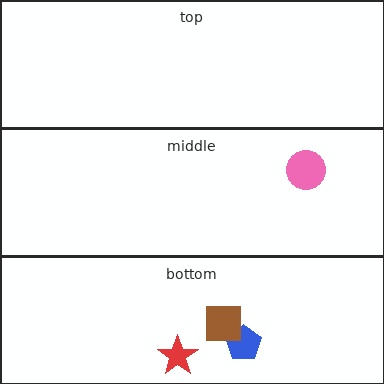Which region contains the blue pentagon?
The bottom region.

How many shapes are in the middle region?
1.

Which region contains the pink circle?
The middle region.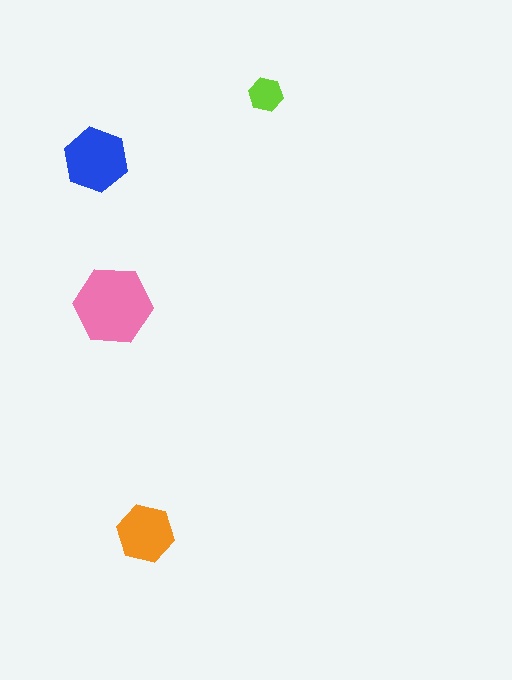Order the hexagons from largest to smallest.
the pink one, the blue one, the orange one, the lime one.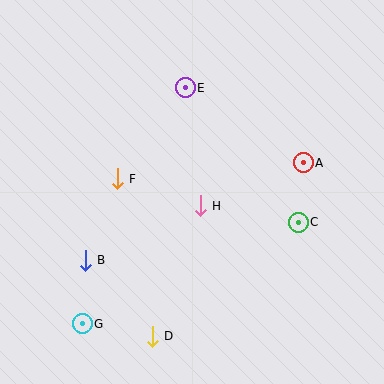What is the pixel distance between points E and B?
The distance between E and B is 199 pixels.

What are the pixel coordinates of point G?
Point G is at (82, 324).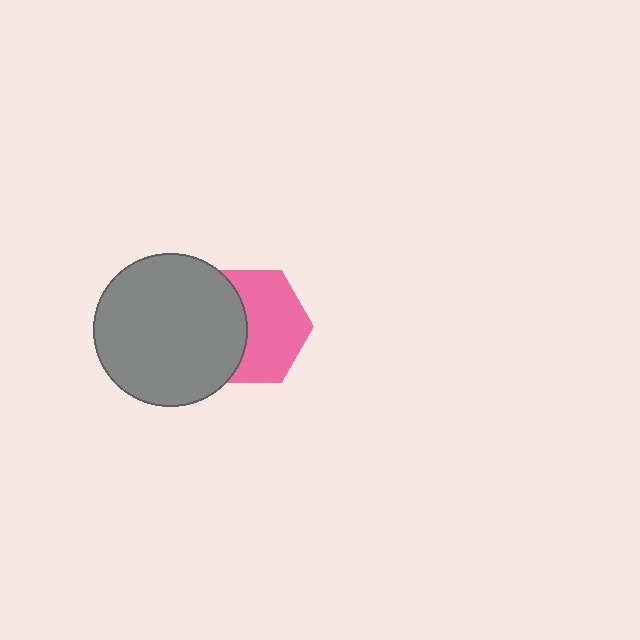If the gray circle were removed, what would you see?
You would see the complete pink hexagon.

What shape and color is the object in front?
The object in front is a gray circle.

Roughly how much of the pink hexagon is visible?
About half of it is visible (roughly 59%).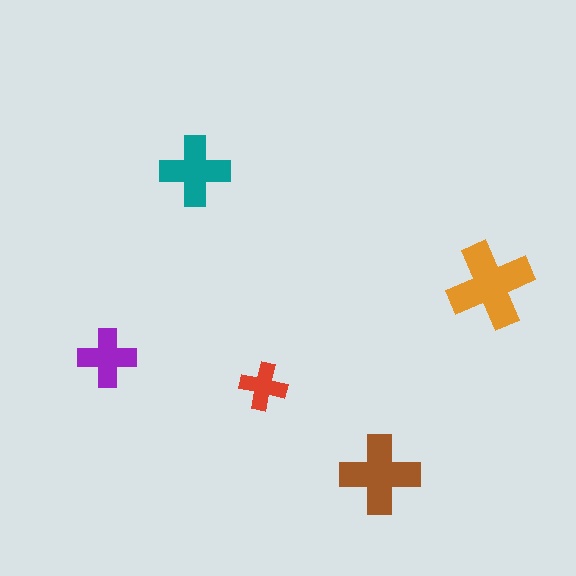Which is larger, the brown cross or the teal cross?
The brown one.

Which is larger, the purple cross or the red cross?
The purple one.